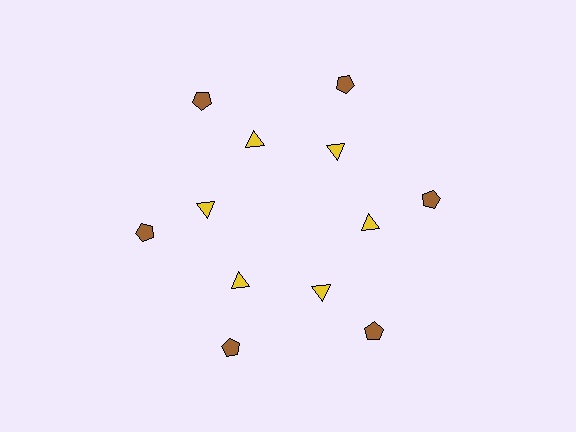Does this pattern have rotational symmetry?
Yes, this pattern has 6-fold rotational symmetry. It looks the same after rotating 60 degrees around the center.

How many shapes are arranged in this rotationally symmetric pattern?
There are 12 shapes, arranged in 6 groups of 2.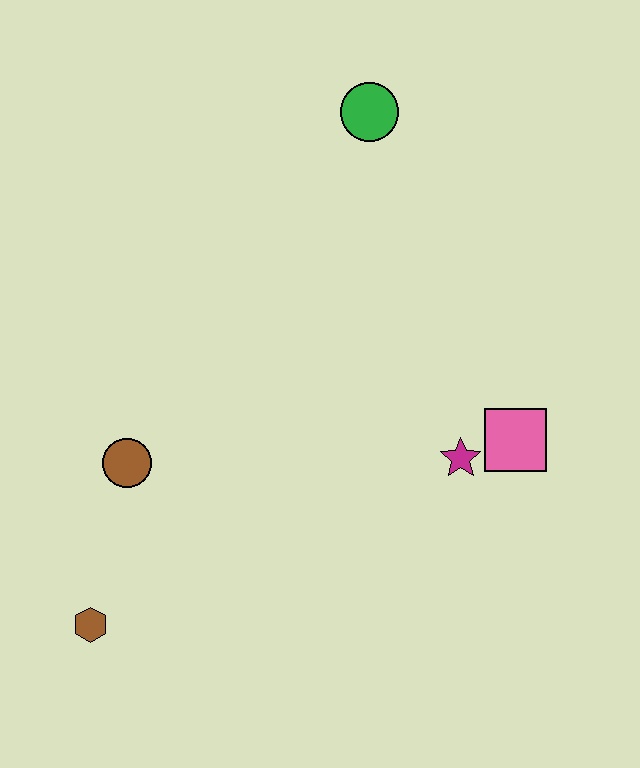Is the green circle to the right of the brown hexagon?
Yes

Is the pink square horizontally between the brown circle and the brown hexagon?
No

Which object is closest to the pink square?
The magenta star is closest to the pink square.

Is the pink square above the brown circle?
Yes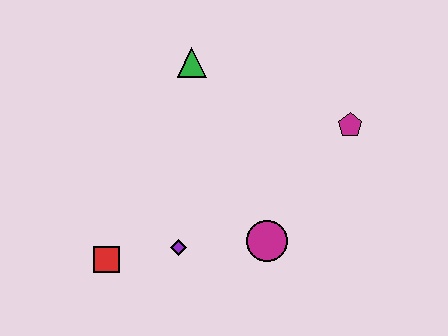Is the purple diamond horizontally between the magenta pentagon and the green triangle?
No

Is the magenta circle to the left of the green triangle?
No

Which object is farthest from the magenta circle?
The green triangle is farthest from the magenta circle.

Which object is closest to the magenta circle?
The purple diamond is closest to the magenta circle.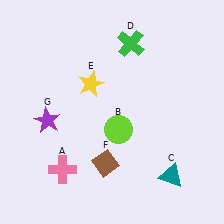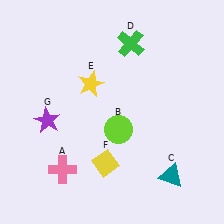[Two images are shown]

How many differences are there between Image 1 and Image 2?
There is 1 difference between the two images.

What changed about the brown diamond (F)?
In Image 1, F is brown. In Image 2, it changed to yellow.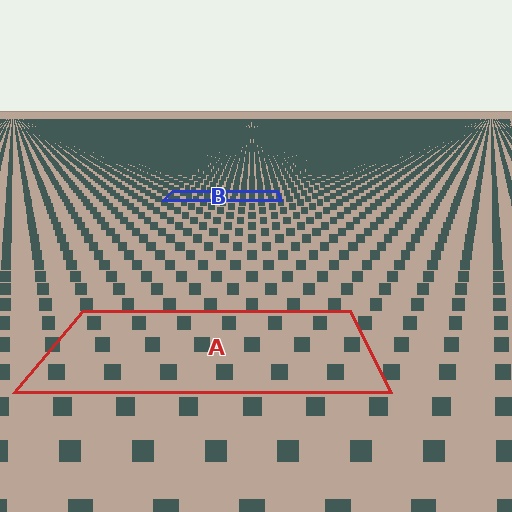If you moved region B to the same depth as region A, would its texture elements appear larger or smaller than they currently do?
They would appear larger. At a closer depth, the same texture elements are projected at a bigger on-screen size.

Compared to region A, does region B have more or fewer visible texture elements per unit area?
Region B has more texture elements per unit area — they are packed more densely because it is farther away.